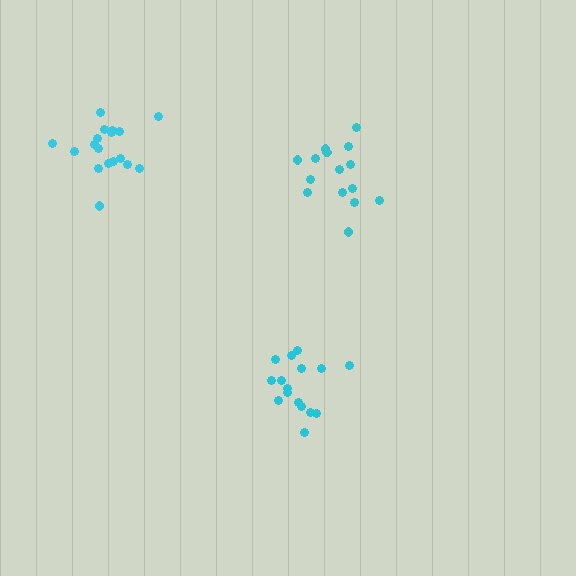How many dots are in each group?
Group 1: 16 dots, Group 2: 15 dots, Group 3: 18 dots (49 total).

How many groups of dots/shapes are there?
There are 3 groups.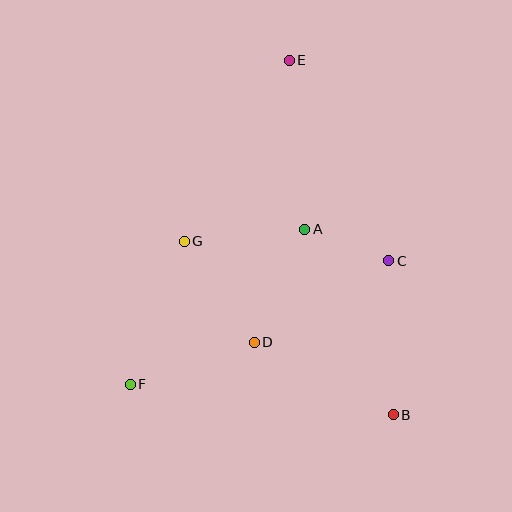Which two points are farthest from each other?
Points B and E are farthest from each other.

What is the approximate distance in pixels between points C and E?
The distance between C and E is approximately 224 pixels.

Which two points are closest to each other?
Points A and C are closest to each other.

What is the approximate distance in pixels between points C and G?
The distance between C and G is approximately 206 pixels.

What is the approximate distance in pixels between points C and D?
The distance between C and D is approximately 157 pixels.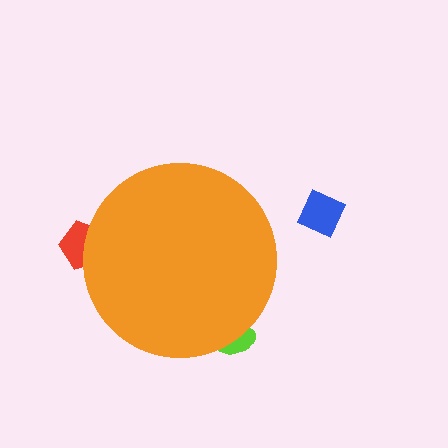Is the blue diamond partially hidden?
No, the blue diamond is fully visible.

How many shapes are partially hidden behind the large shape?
2 shapes are partially hidden.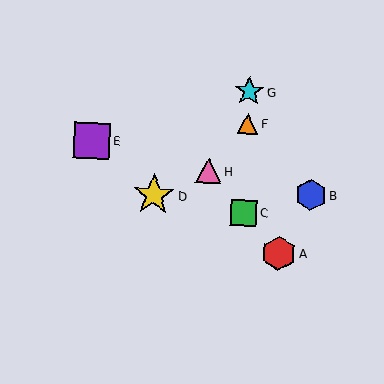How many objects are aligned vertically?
3 objects (C, F, G) are aligned vertically.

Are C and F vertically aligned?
Yes, both are at x≈244.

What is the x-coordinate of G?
Object G is at x≈249.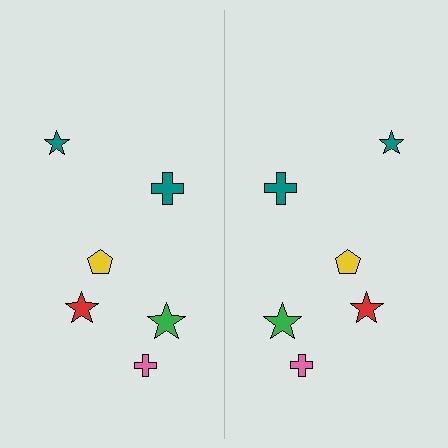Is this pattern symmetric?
Yes, this pattern has bilateral (reflection) symmetry.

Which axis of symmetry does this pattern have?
The pattern has a vertical axis of symmetry running through the center of the image.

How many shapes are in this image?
There are 12 shapes in this image.